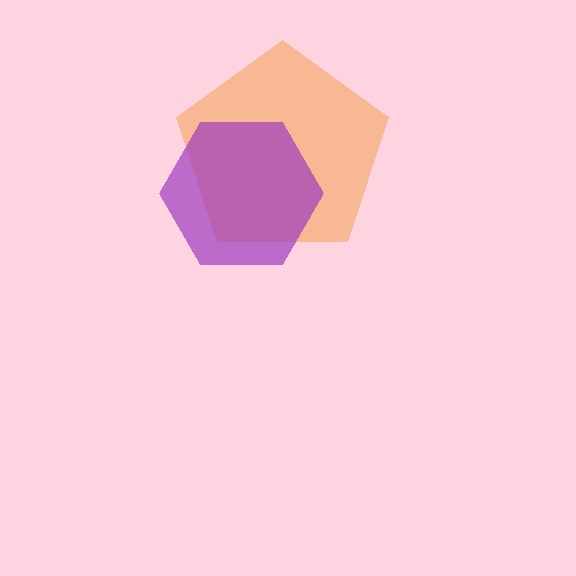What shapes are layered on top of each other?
The layered shapes are: an orange pentagon, a purple hexagon.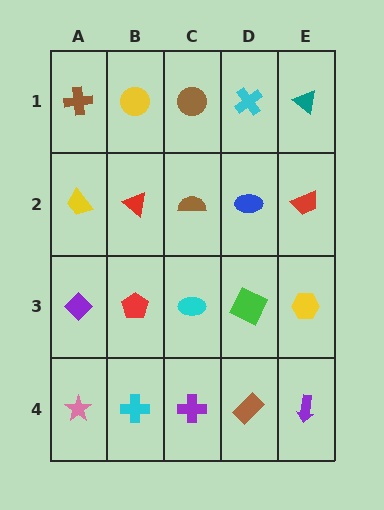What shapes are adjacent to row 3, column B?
A red triangle (row 2, column B), a cyan cross (row 4, column B), a purple diamond (row 3, column A), a cyan ellipse (row 3, column C).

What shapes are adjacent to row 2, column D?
A cyan cross (row 1, column D), a green square (row 3, column D), a brown semicircle (row 2, column C), a red trapezoid (row 2, column E).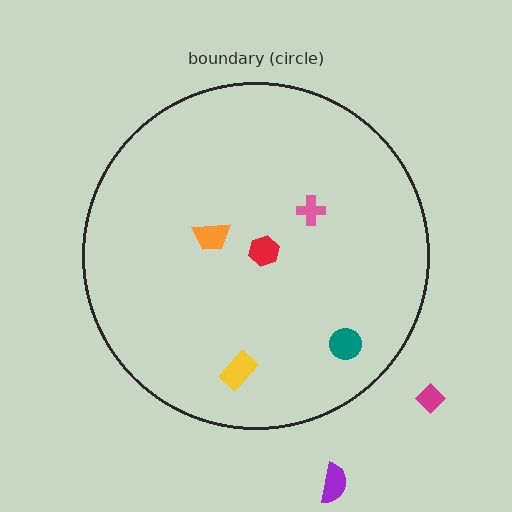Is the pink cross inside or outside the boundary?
Inside.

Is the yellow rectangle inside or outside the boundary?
Inside.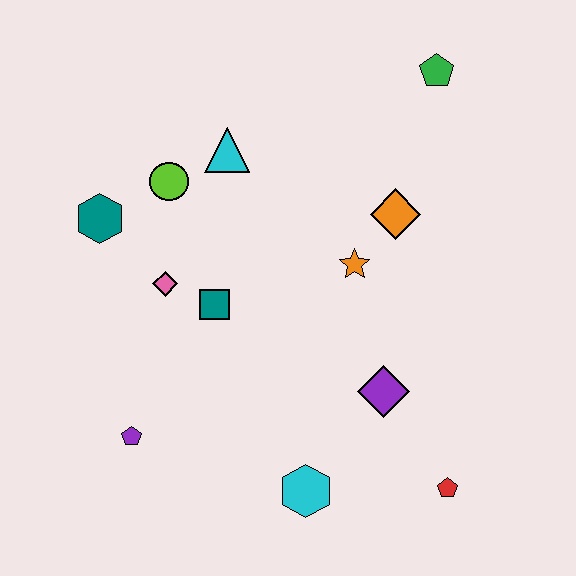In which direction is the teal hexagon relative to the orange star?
The teal hexagon is to the left of the orange star.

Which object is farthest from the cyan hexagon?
The green pentagon is farthest from the cyan hexagon.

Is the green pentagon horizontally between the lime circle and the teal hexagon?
No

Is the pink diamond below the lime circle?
Yes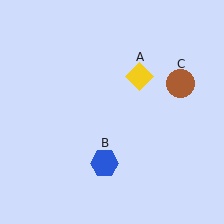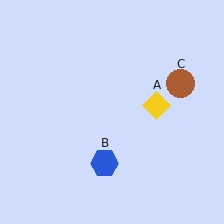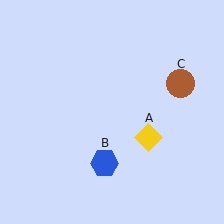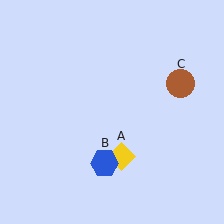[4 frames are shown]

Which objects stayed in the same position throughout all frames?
Blue hexagon (object B) and brown circle (object C) remained stationary.